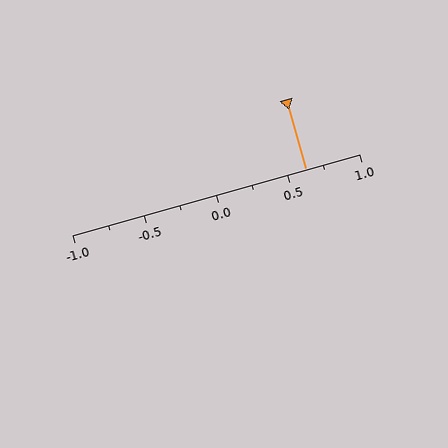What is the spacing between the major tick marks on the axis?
The major ticks are spaced 0.5 apart.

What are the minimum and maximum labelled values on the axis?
The axis runs from -1.0 to 1.0.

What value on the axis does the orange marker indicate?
The marker indicates approximately 0.62.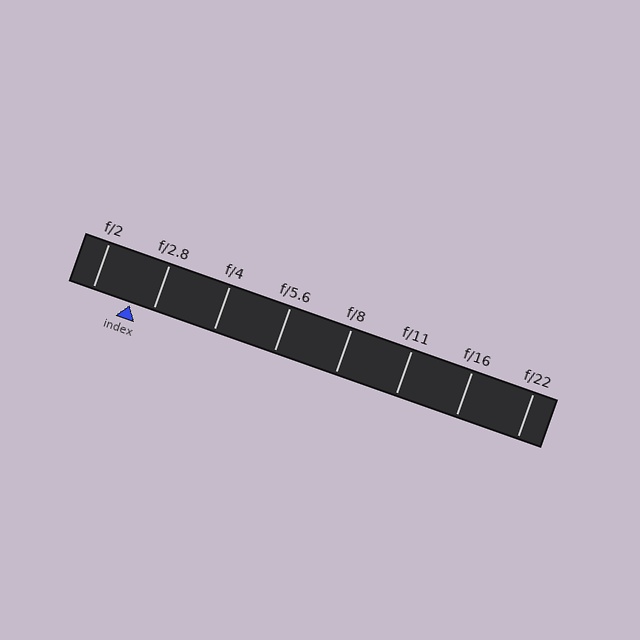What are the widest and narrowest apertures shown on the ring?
The widest aperture shown is f/2 and the narrowest is f/22.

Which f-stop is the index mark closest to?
The index mark is closest to f/2.8.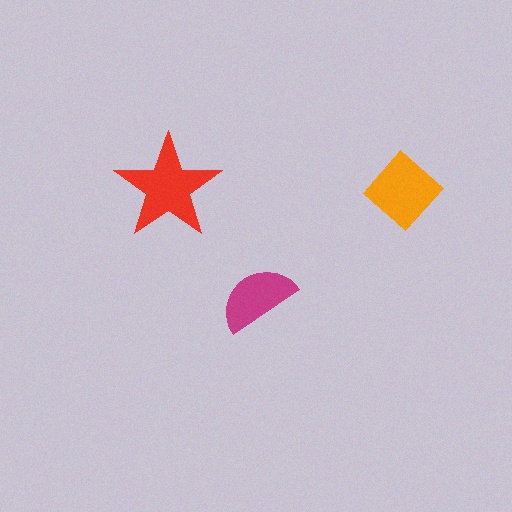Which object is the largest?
The red star.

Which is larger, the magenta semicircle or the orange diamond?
The orange diamond.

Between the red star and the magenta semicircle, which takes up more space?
The red star.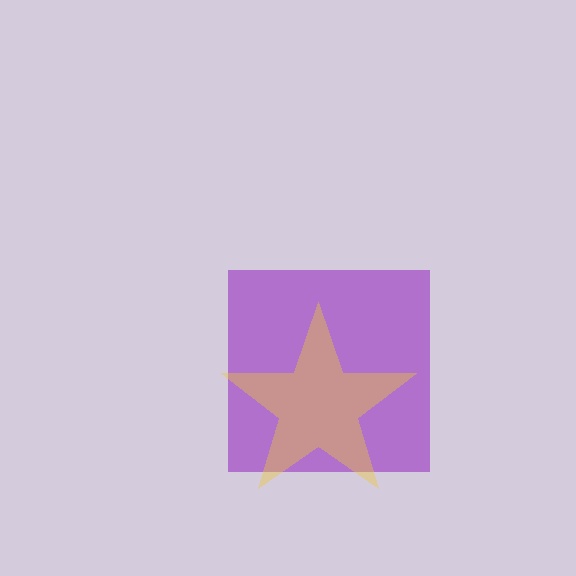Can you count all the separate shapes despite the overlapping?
Yes, there are 2 separate shapes.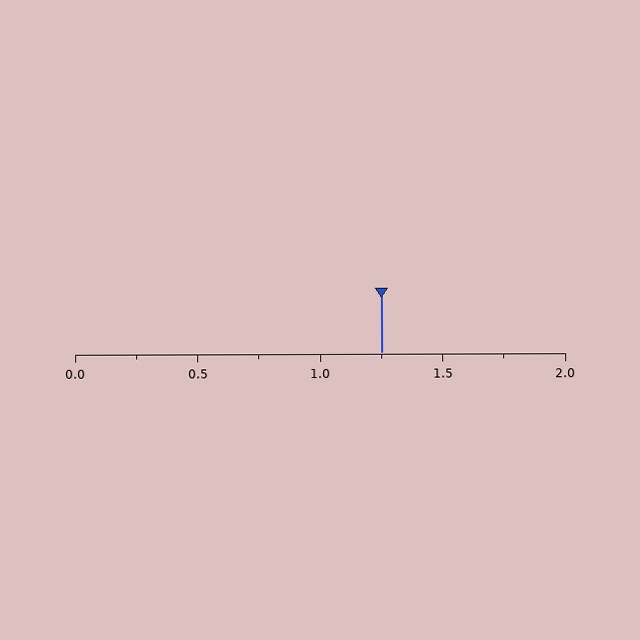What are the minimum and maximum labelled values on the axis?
The axis runs from 0.0 to 2.0.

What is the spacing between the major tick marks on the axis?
The major ticks are spaced 0.5 apart.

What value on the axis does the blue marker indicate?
The marker indicates approximately 1.25.